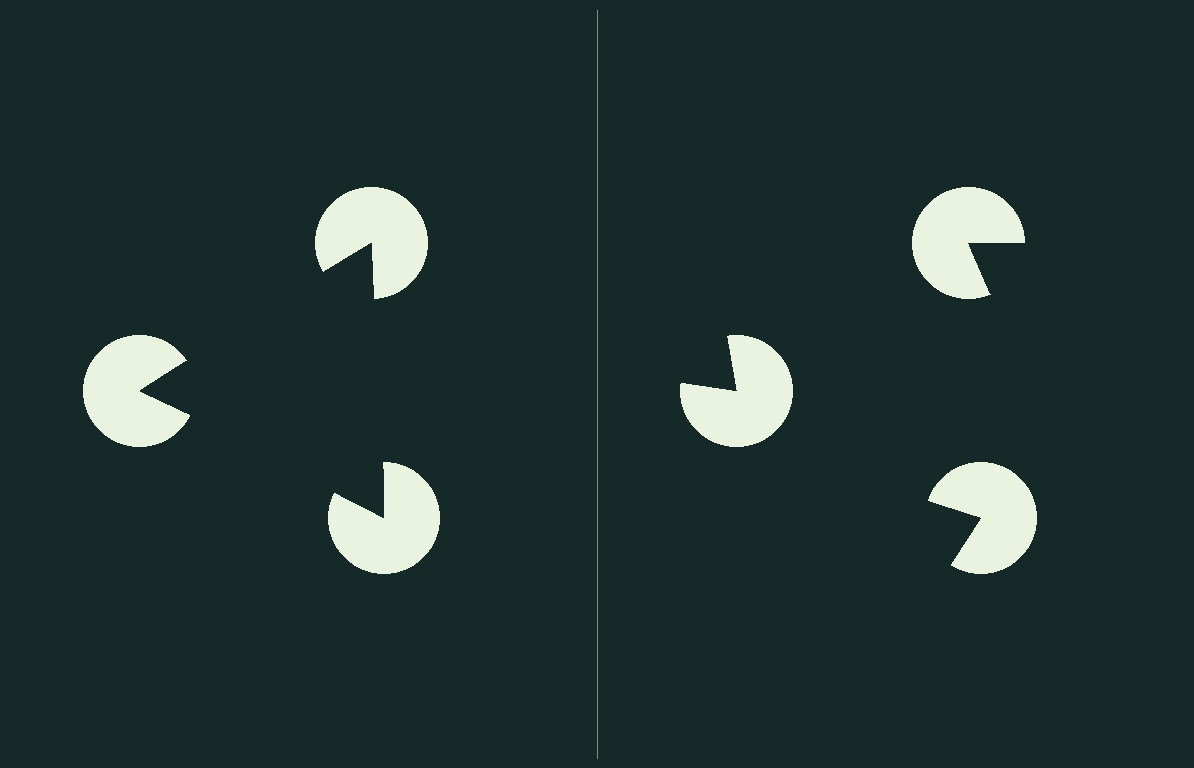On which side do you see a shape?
An illusory triangle appears on the left side. On the right side the wedge cuts are rotated, so no coherent shape forms.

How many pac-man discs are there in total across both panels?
6 — 3 on each side.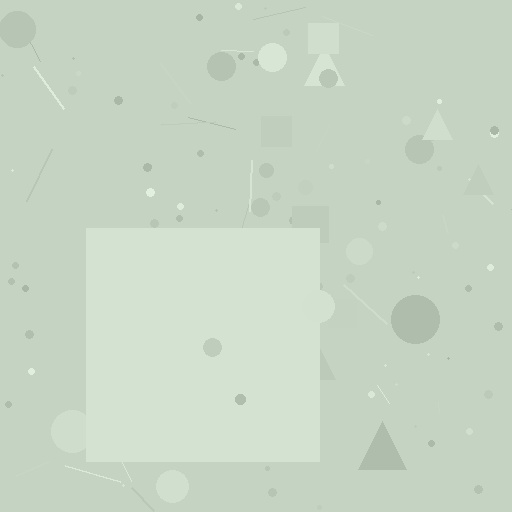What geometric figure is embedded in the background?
A square is embedded in the background.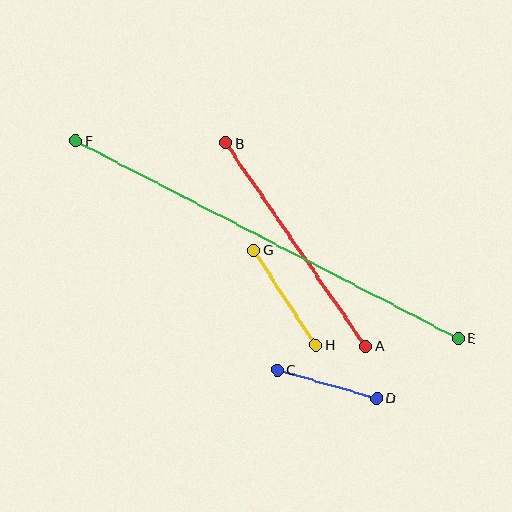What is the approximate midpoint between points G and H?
The midpoint is at approximately (285, 298) pixels.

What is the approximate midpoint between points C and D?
The midpoint is at approximately (327, 384) pixels.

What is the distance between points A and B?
The distance is approximately 247 pixels.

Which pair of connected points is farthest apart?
Points E and F are farthest apart.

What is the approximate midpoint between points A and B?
The midpoint is at approximately (295, 244) pixels.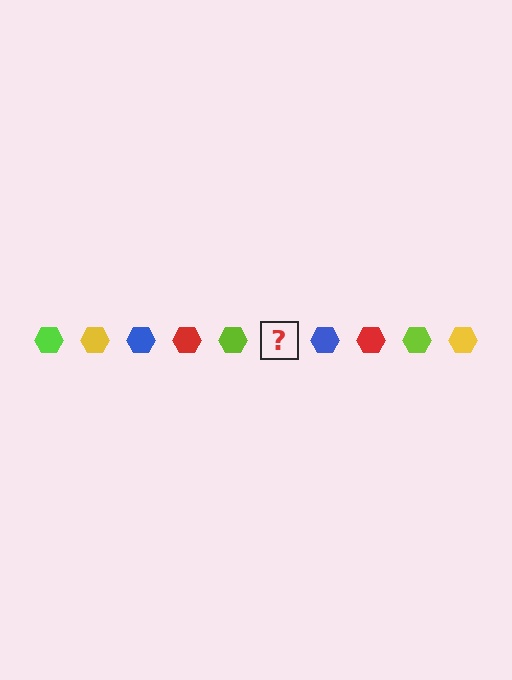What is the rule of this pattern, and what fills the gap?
The rule is that the pattern cycles through lime, yellow, blue, red hexagons. The gap should be filled with a yellow hexagon.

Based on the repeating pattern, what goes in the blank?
The blank should be a yellow hexagon.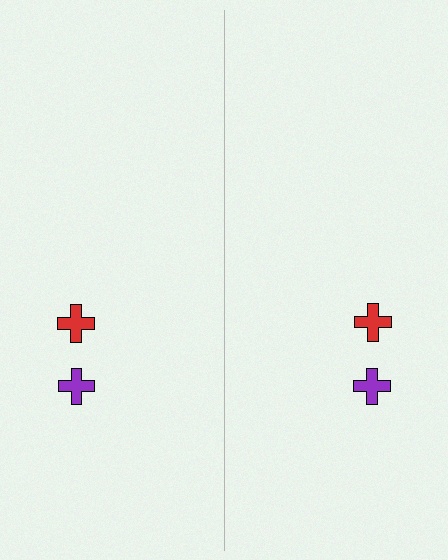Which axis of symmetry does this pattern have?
The pattern has a vertical axis of symmetry running through the center of the image.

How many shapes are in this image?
There are 4 shapes in this image.